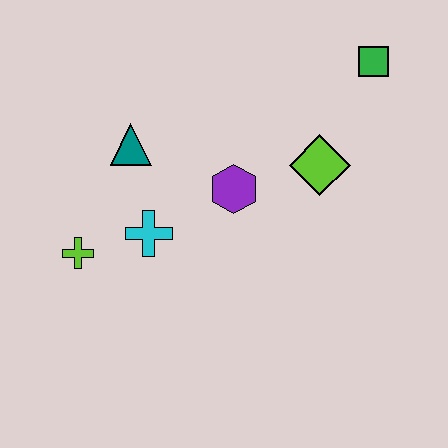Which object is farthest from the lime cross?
The green square is farthest from the lime cross.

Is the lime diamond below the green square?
Yes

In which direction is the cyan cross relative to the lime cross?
The cyan cross is to the right of the lime cross.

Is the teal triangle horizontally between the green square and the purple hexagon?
No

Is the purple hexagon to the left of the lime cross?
No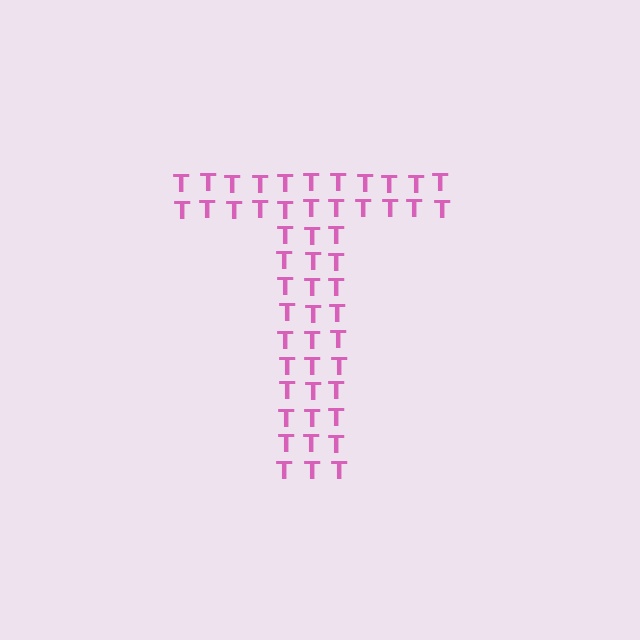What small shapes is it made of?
It is made of small letter T's.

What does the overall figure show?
The overall figure shows the letter T.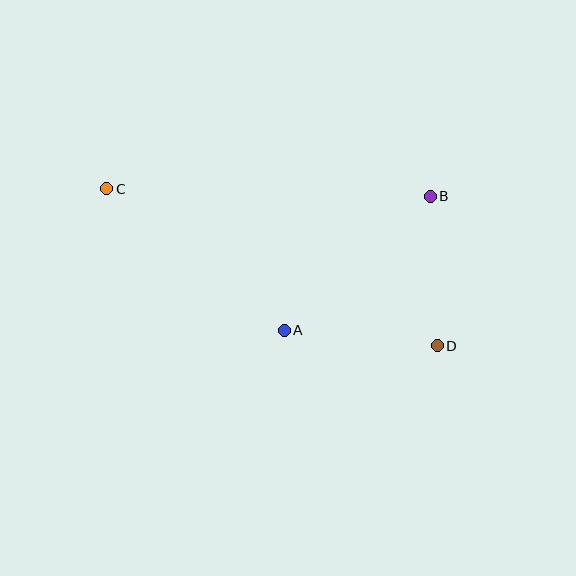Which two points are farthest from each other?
Points C and D are farthest from each other.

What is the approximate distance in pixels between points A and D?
The distance between A and D is approximately 154 pixels.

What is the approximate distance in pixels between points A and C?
The distance between A and C is approximately 227 pixels.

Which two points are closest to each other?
Points B and D are closest to each other.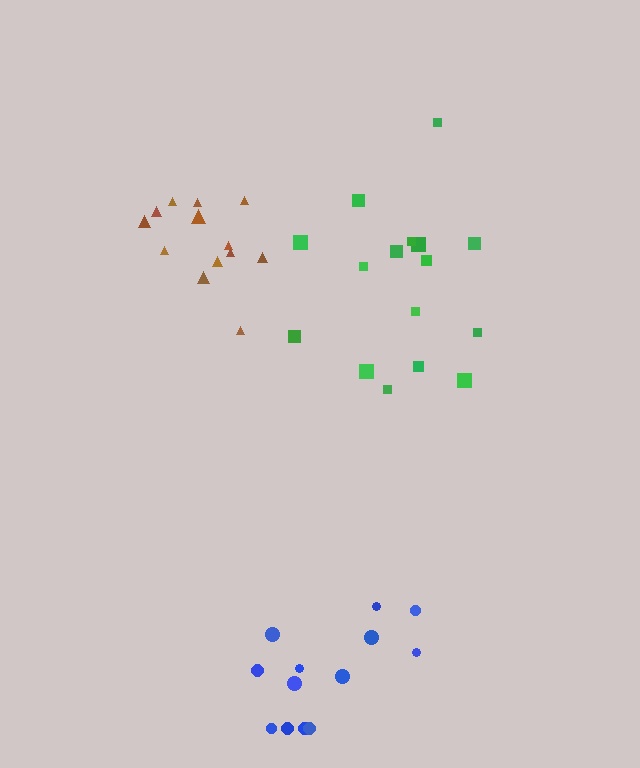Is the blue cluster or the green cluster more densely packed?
Green.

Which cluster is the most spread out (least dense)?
Blue.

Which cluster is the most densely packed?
Brown.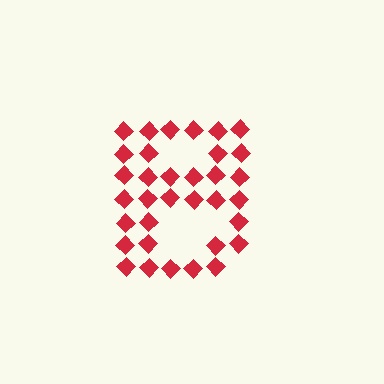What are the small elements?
The small elements are diamonds.